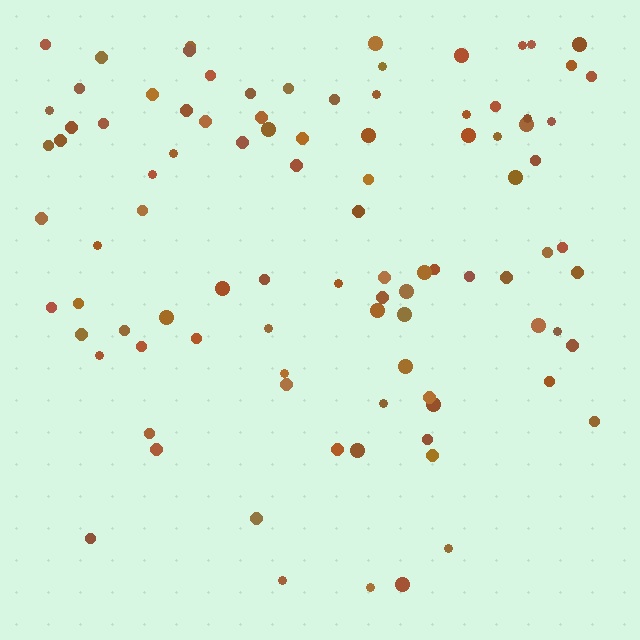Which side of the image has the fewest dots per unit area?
The bottom.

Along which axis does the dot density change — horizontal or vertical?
Vertical.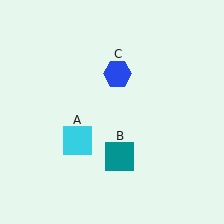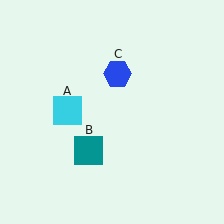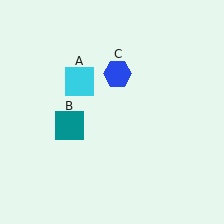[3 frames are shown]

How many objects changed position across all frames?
2 objects changed position: cyan square (object A), teal square (object B).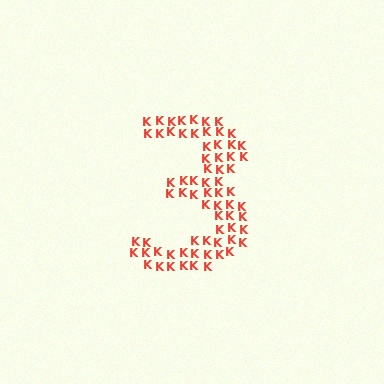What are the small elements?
The small elements are letter K's.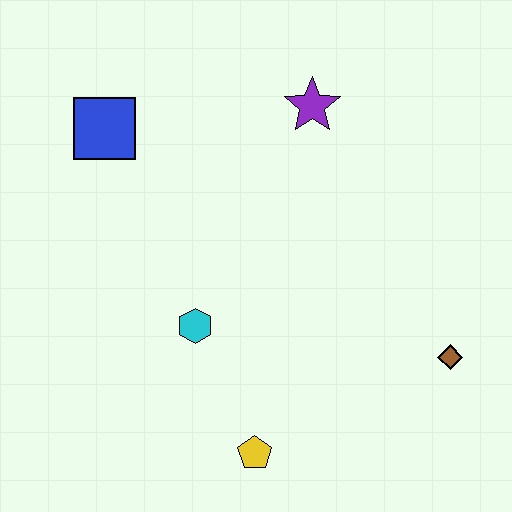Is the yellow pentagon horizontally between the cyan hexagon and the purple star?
Yes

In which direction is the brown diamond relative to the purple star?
The brown diamond is below the purple star.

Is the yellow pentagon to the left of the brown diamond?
Yes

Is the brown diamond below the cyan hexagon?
Yes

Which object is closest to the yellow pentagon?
The cyan hexagon is closest to the yellow pentagon.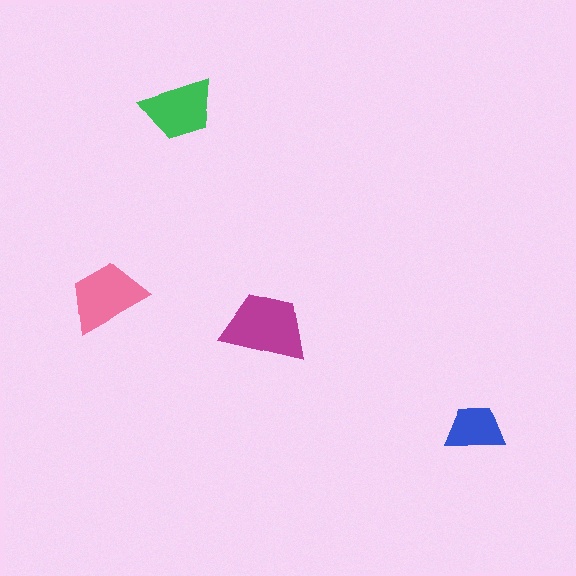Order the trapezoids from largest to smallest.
the magenta one, the pink one, the green one, the blue one.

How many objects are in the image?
There are 4 objects in the image.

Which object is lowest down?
The blue trapezoid is bottommost.